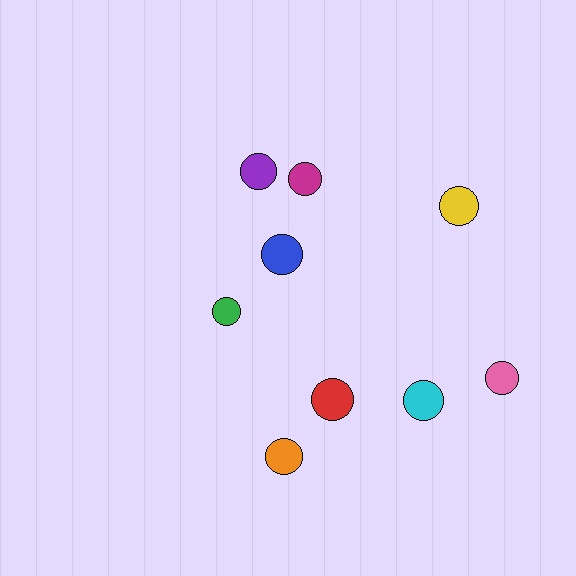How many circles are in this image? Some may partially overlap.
There are 9 circles.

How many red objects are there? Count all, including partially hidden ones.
There is 1 red object.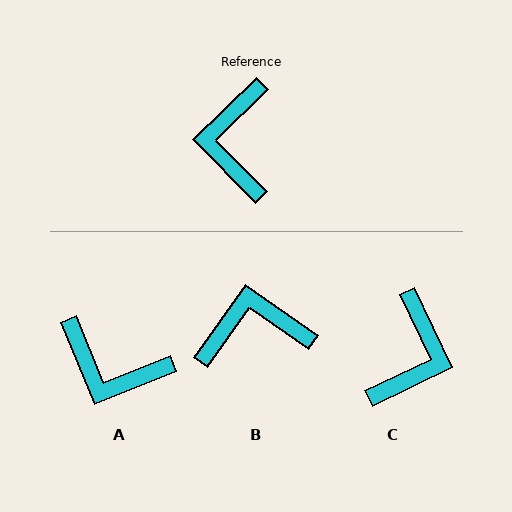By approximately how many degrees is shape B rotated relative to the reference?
Approximately 79 degrees clockwise.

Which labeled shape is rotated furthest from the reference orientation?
C, about 161 degrees away.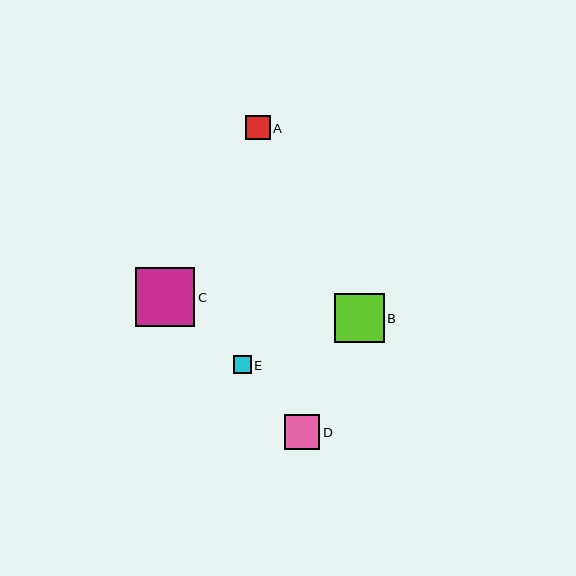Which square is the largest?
Square C is the largest with a size of approximately 60 pixels.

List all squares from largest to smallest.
From largest to smallest: C, B, D, A, E.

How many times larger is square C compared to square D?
Square C is approximately 1.7 times the size of square D.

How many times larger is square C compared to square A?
Square C is approximately 2.4 times the size of square A.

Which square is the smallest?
Square E is the smallest with a size of approximately 18 pixels.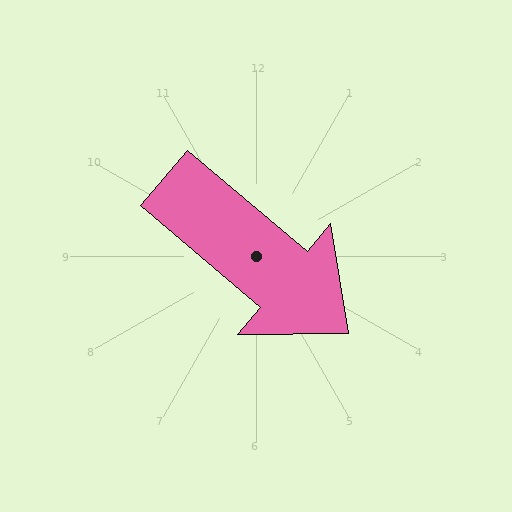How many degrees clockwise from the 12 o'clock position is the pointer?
Approximately 130 degrees.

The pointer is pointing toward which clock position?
Roughly 4 o'clock.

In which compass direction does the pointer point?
Southeast.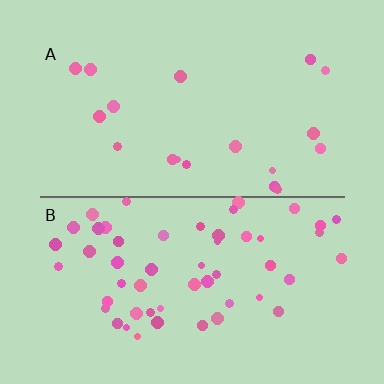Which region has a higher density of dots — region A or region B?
B (the bottom).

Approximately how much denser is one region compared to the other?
Approximately 3.0× — region B over region A.